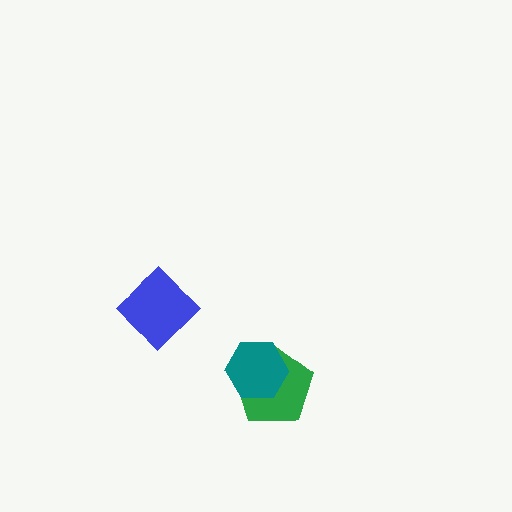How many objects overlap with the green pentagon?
1 object overlaps with the green pentagon.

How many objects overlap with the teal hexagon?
1 object overlaps with the teal hexagon.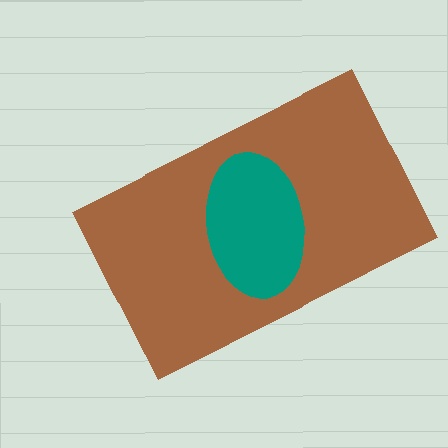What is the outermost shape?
The brown rectangle.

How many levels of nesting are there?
2.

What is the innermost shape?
The teal ellipse.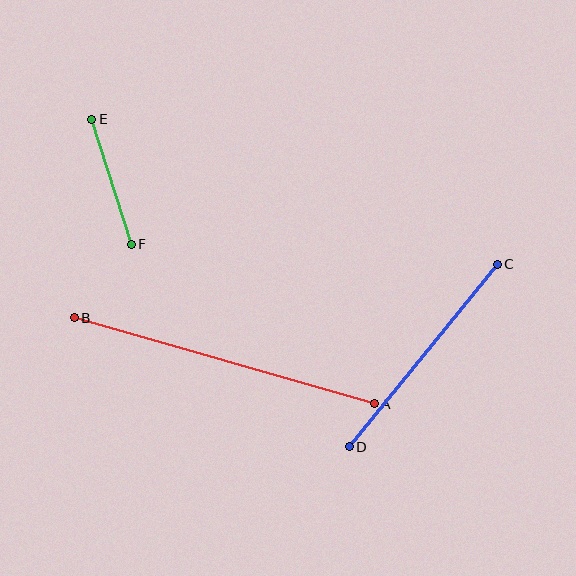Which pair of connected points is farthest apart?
Points A and B are farthest apart.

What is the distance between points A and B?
The distance is approximately 312 pixels.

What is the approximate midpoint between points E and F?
The midpoint is at approximately (112, 182) pixels.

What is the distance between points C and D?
The distance is approximately 234 pixels.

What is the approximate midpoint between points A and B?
The midpoint is at approximately (224, 361) pixels.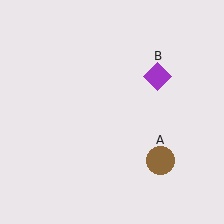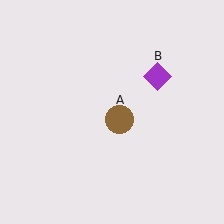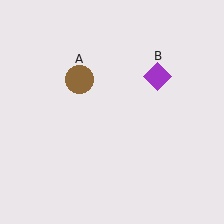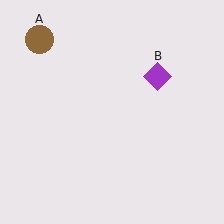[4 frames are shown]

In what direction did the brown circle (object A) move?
The brown circle (object A) moved up and to the left.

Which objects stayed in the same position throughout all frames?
Purple diamond (object B) remained stationary.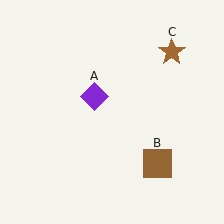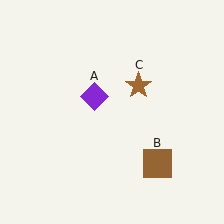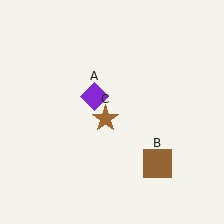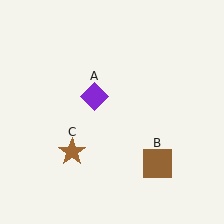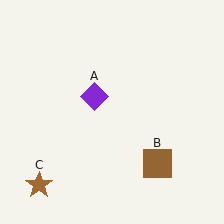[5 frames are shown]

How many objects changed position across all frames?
1 object changed position: brown star (object C).